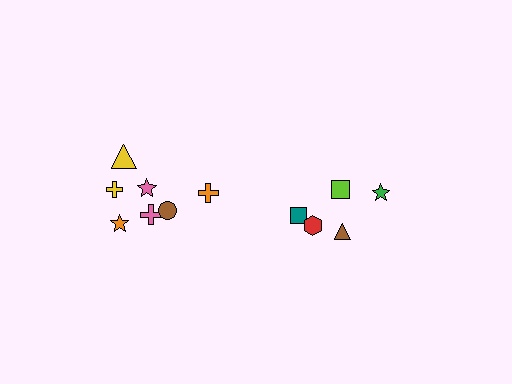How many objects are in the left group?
There are 7 objects.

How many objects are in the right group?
There are 5 objects.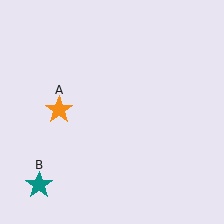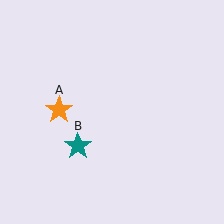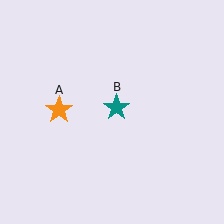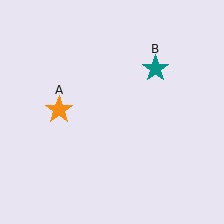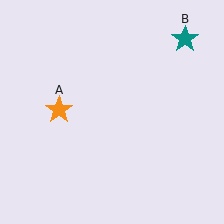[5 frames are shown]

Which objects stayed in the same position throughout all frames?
Orange star (object A) remained stationary.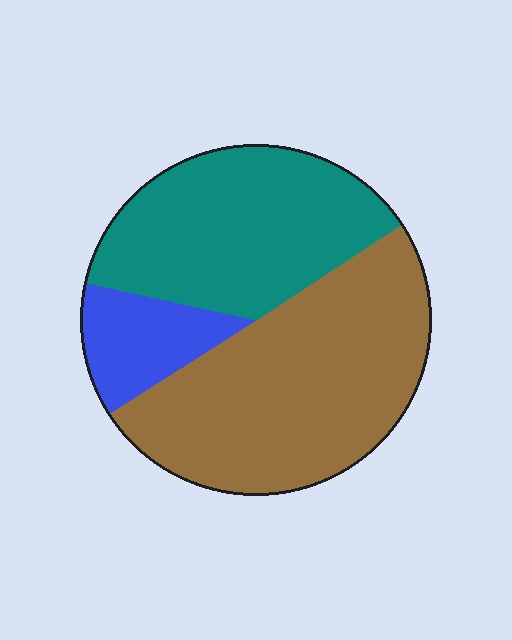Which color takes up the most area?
Brown, at roughly 50%.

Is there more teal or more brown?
Brown.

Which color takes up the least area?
Blue, at roughly 10%.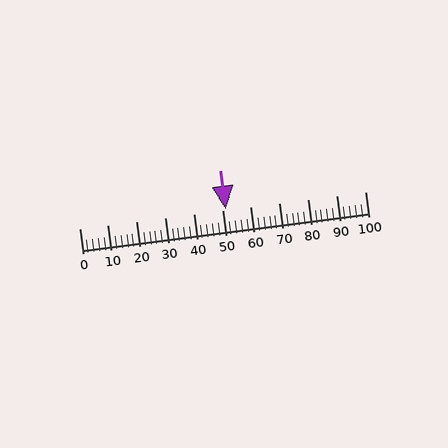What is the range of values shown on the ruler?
The ruler shows values from 0 to 100.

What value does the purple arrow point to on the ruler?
The purple arrow points to approximately 51.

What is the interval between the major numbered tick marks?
The major tick marks are spaced 10 units apart.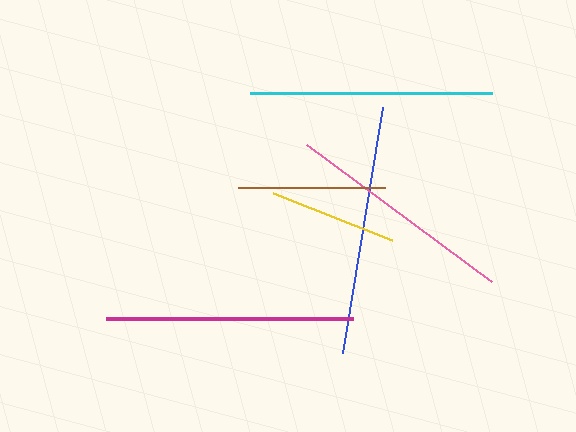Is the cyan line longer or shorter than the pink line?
The cyan line is longer than the pink line.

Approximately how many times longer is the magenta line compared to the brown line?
The magenta line is approximately 1.7 times the length of the brown line.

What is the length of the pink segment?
The pink segment is approximately 231 pixels long.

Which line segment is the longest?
The blue line is the longest at approximately 250 pixels.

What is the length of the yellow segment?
The yellow segment is approximately 128 pixels long.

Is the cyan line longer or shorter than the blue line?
The blue line is longer than the cyan line.